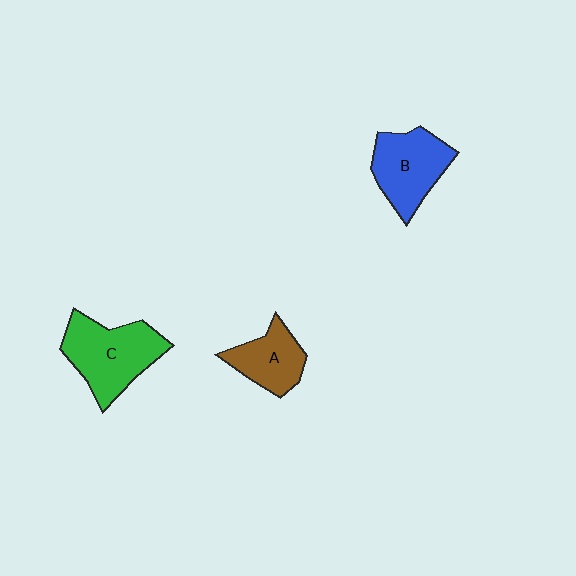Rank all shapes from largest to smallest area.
From largest to smallest: C (green), B (blue), A (brown).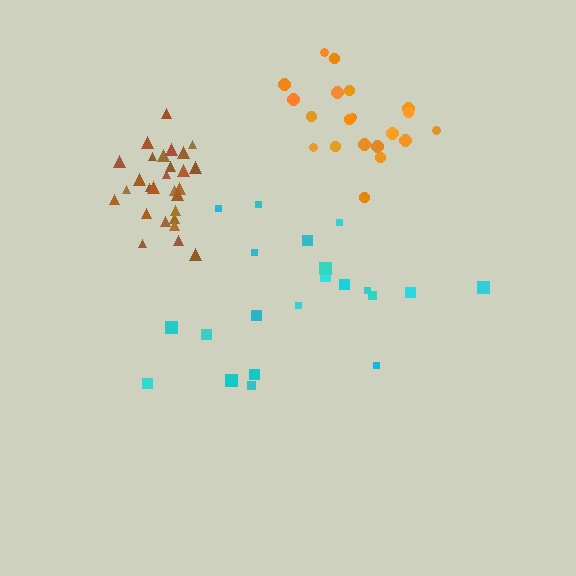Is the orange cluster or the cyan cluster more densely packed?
Orange.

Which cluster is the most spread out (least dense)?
Cyan.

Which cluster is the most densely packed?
Brown.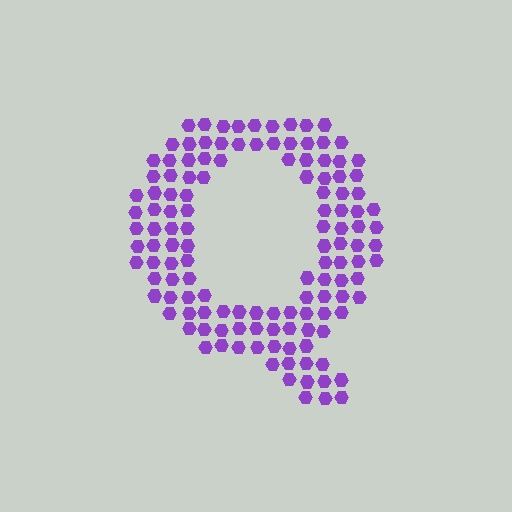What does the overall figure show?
The overall figure shows the letter Q.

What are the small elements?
The small elements are hexagons.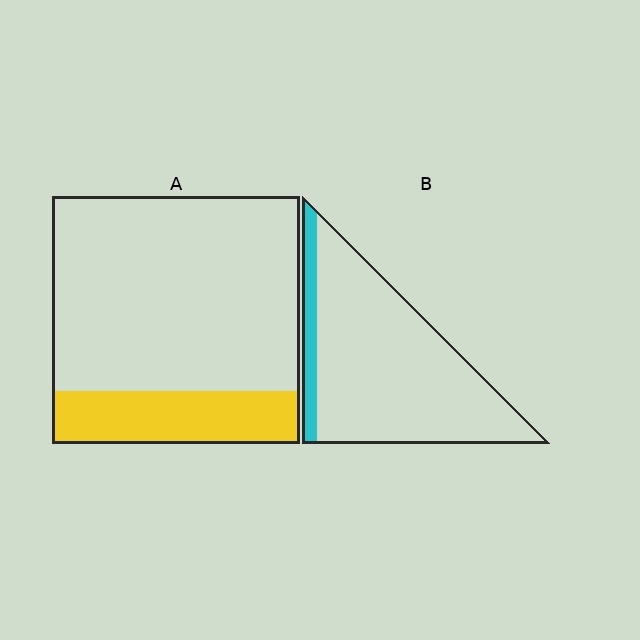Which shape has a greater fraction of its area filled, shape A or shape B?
Shape A.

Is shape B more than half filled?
No.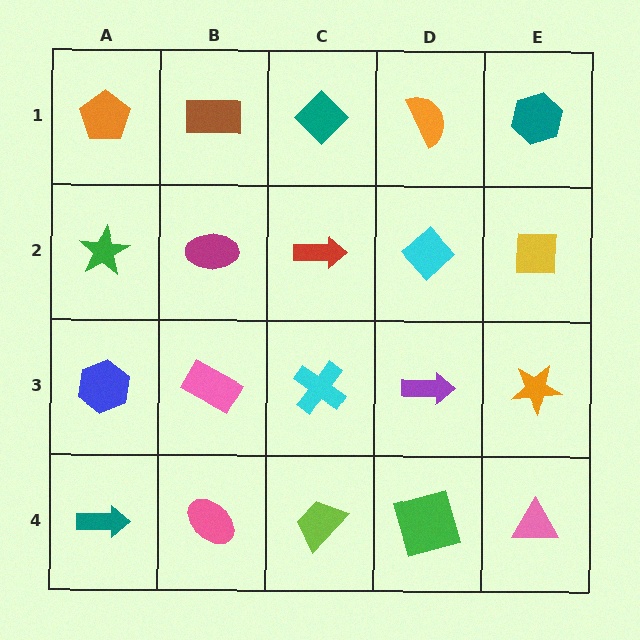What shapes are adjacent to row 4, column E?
An orange star (row 3, column E), a green square (row 4, column D).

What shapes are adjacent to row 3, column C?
A red arrow (row 2, column C), a lime trapezoid (row 4, column C), a pink rectangle (row 3, column B), a purple arrow (row 3, column D).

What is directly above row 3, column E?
A yellow square.